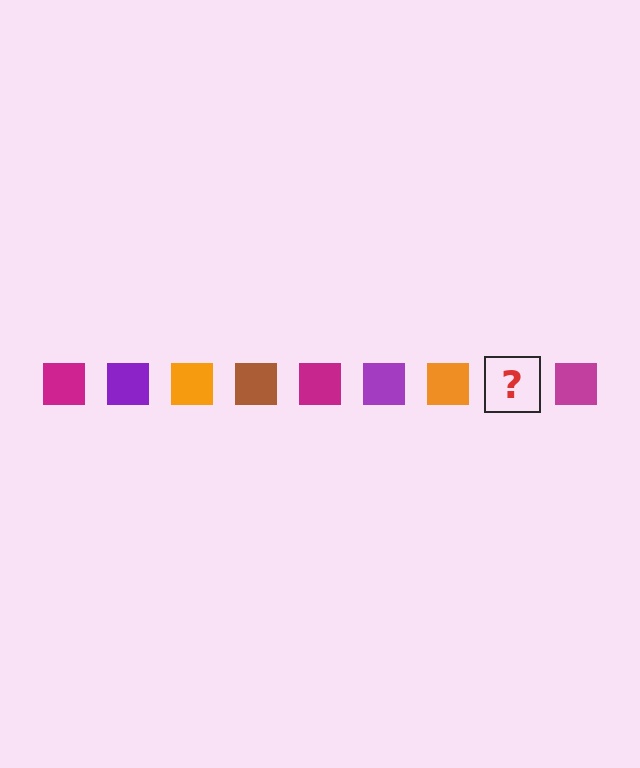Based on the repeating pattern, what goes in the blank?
The blank should be a brown square.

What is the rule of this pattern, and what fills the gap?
The rule is that the pattern cycles through magenta, purple, orange, brown squares. The gap should be filled with a brown square.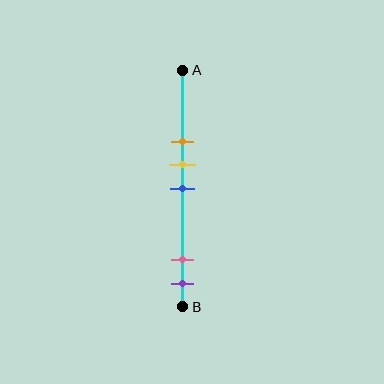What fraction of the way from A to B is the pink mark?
The pink mark is approximately 80% (0.8) of the way from A to B.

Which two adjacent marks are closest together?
The yellow and blue marks are the closest adjacent pair.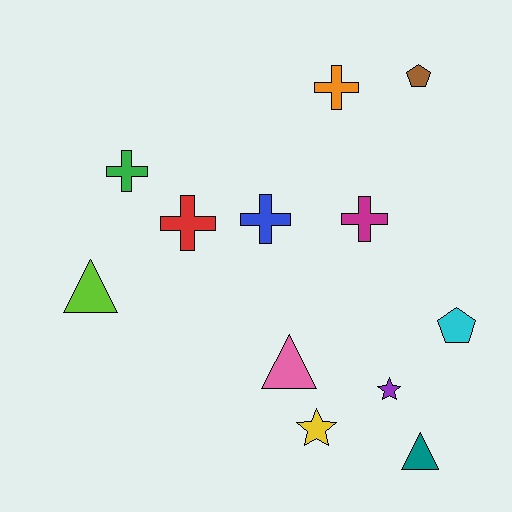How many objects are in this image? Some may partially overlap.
There are 12 objects.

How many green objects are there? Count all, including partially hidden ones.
There is 1 green object.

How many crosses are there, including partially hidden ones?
There are 5 crosses.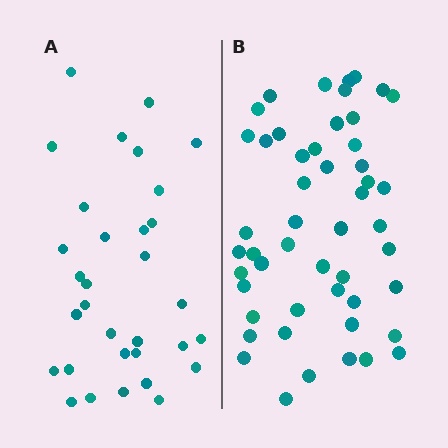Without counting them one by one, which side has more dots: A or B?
Region B (the right region) has more dots.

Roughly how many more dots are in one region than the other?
Region B has approximately 20 more dots than region A.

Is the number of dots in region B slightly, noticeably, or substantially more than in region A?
Region B has substantially more. The ratio is roughly 1.6 to 1.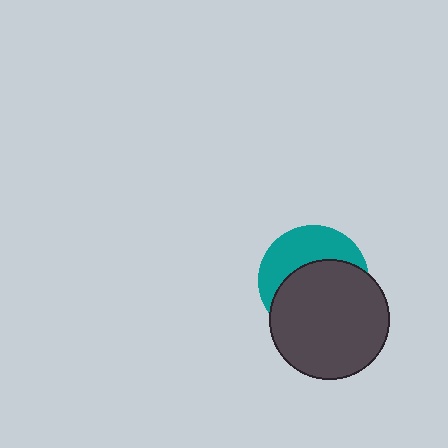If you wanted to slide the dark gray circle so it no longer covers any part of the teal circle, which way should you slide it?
Slide it down — that is the most direct way to separate the two shapes.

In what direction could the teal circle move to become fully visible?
The teal circle could move up. That would shift it out from behind the dark gray circle entirely.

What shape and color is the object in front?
The object in front is a dark gray circle.